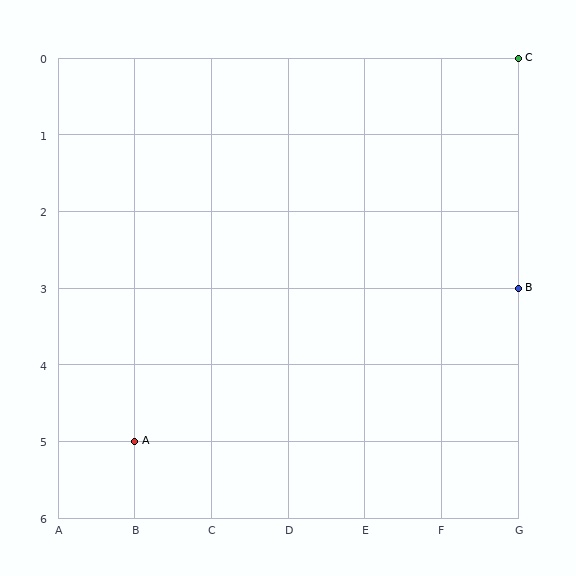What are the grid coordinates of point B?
Point B is at grid coordinates (G, 3).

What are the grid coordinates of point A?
Point A is at grid coordinates (B, 5).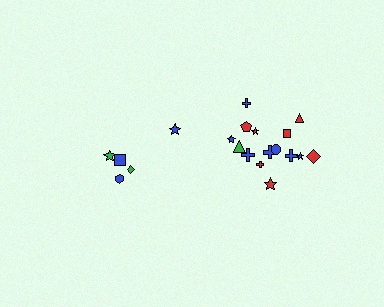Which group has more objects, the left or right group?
The right group.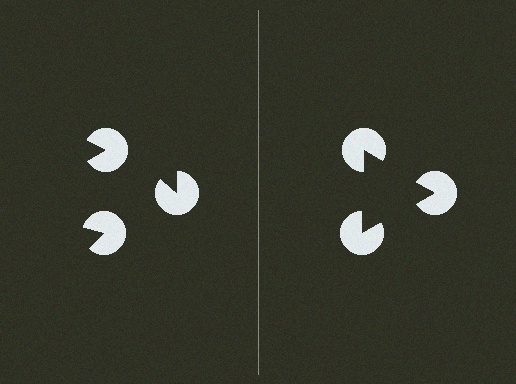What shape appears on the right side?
An illusory triangle.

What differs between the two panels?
The pac-man discs are positioned identically on both sides; only the wedge orientations differ. On the right they align to a triangle; on the left they are misaligned.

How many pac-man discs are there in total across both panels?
6 — 3 on each side.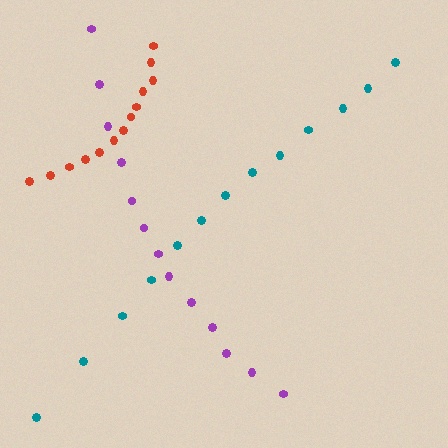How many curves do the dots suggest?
There are 3 distinct paths.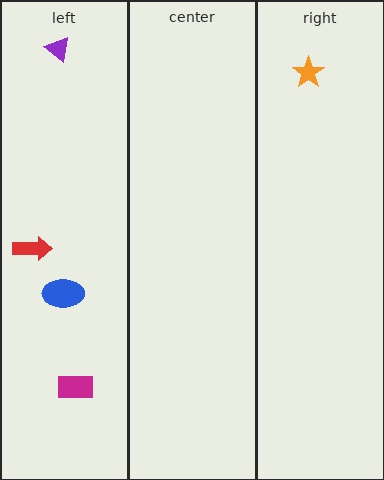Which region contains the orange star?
The right region.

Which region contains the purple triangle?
The left region.